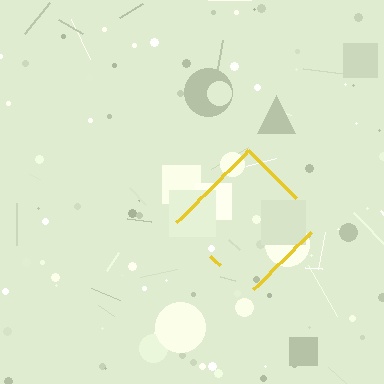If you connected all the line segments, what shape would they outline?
They would outline a diamond.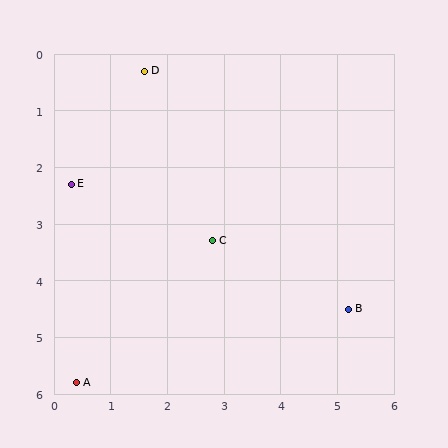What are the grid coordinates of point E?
Point E is at approximately (0.3, 2.3).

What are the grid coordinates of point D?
Point D is at approximately (1.6, 0.3).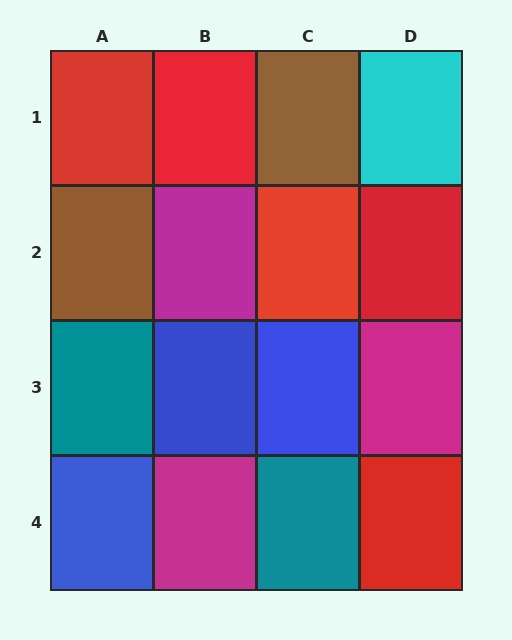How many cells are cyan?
1 cell is cyan.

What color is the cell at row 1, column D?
Cyan.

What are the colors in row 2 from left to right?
Brown, magenta, red, red.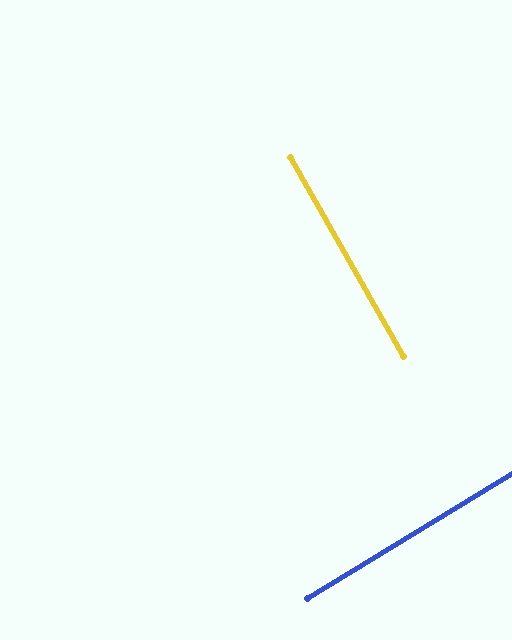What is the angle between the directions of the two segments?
Approximately 88 degrees.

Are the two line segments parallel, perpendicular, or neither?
Perpendicular — they meet at approximately 88°.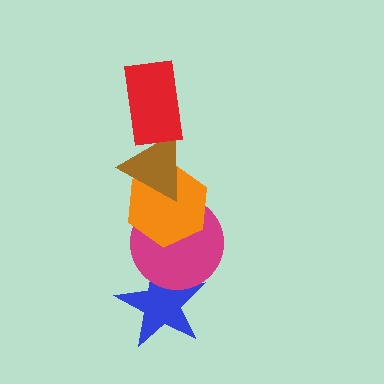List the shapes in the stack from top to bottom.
From top to bottom: the red rectangle, the brown triangle, the orange hexagon, the magenta circle, the blue star.